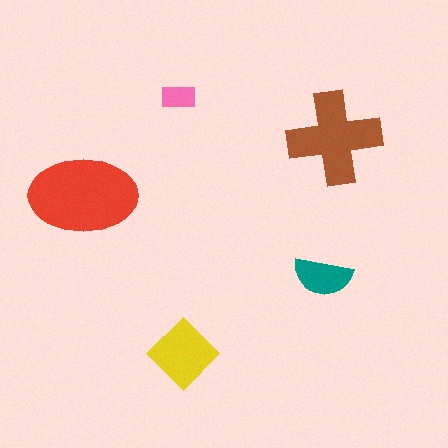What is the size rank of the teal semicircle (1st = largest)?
4th.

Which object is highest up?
The pink rectangle is topmost.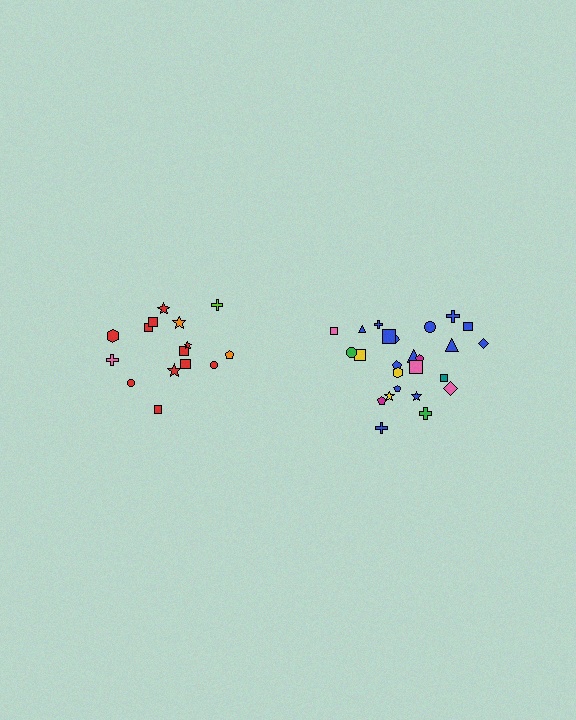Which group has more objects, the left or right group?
The right group.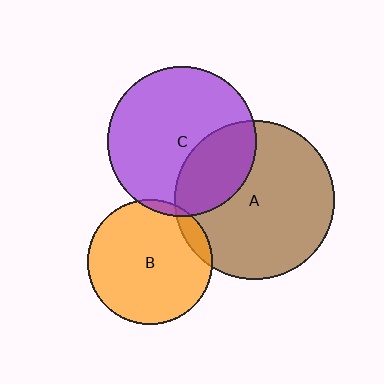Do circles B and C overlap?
Yes.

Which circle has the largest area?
Circle A (brown).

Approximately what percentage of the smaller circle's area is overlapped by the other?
Approximately 5%.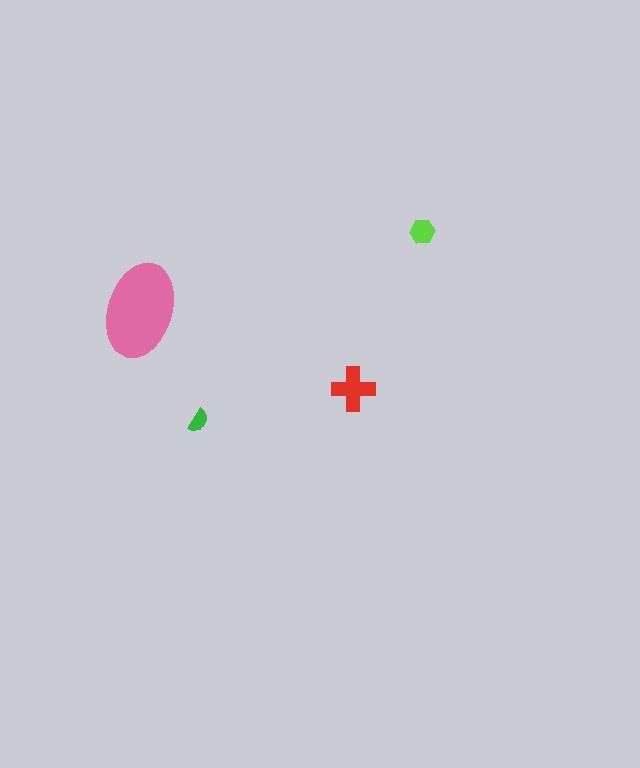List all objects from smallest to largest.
The green semicircle, the lime hexagon, the red cross, the pink ellipse.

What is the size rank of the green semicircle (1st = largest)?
4th.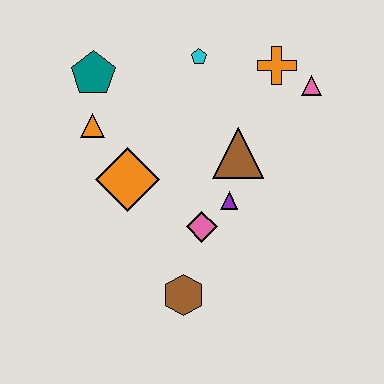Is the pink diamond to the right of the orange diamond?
Yes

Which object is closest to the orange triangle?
The teal pentagon is closest to the orange triangle.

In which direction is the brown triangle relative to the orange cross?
The brown triangle is below the orange cross.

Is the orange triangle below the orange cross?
Yes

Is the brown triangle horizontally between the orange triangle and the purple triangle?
No